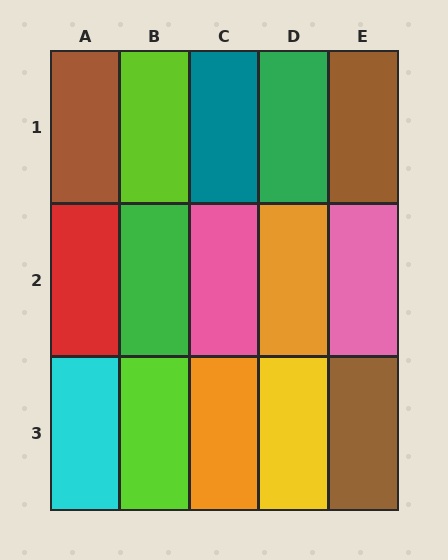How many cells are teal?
1 cell is teal.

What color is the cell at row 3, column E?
Brown.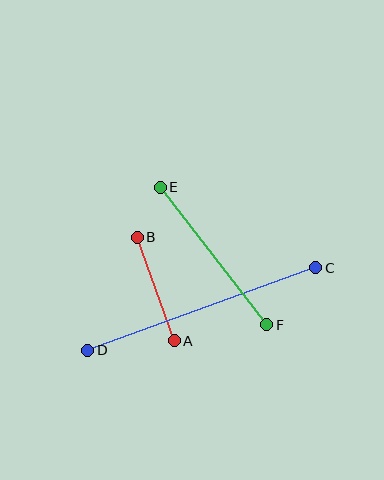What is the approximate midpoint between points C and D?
The midpoint is at approximately (202, 309) pixels.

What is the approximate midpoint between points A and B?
The midpoint is at approximately (156, 289) pixels.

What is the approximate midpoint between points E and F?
The midpoint is at approximately (214, 256) pixels.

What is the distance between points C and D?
The distance is approximately 242 pixels.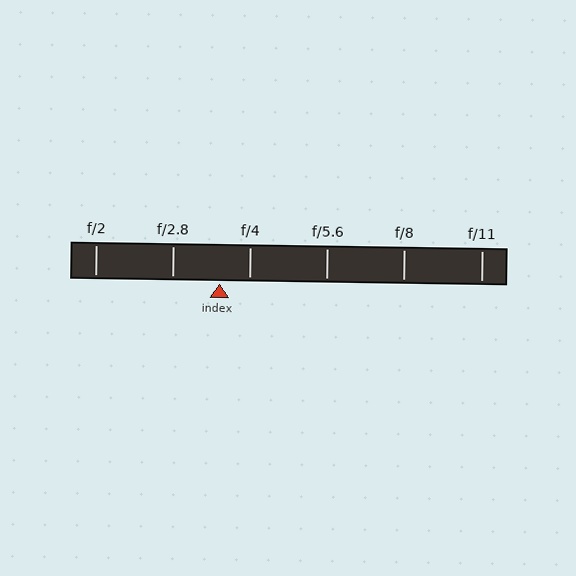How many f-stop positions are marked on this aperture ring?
There are 6 f-stop positions marked.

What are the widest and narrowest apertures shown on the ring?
The widest aperture shown is f/2 and the narrowest is f/11.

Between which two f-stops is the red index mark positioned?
The index mark is between f/2.8 and f/4.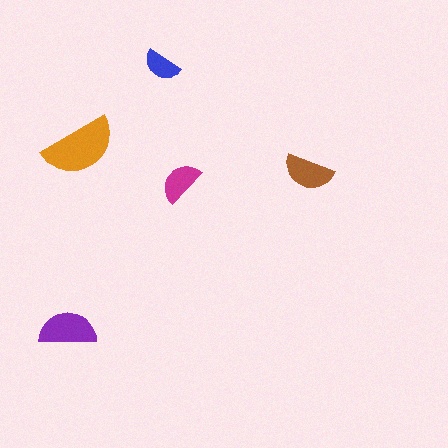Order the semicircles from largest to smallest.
the orange one, the purple one, the brown one, the magenta one, the blue one.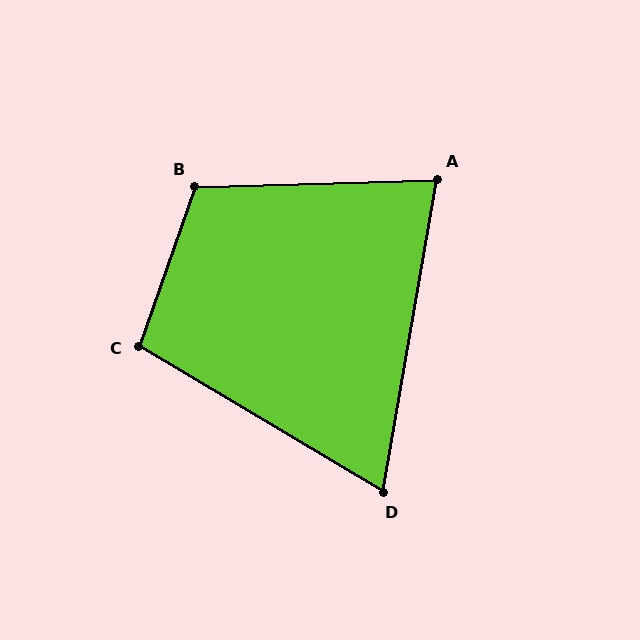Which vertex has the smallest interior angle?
D, at approximately 69 degrees.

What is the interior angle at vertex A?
Approximately 79 degrees (acute).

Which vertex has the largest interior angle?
B, at approximately 111 degrees.